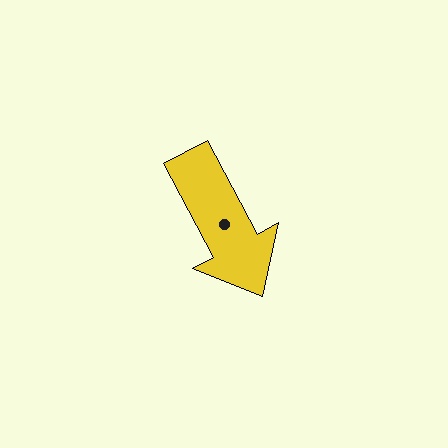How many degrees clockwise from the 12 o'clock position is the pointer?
Approximately 152 degrees.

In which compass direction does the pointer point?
Southeast.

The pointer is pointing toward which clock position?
Roughly 5 o'clock.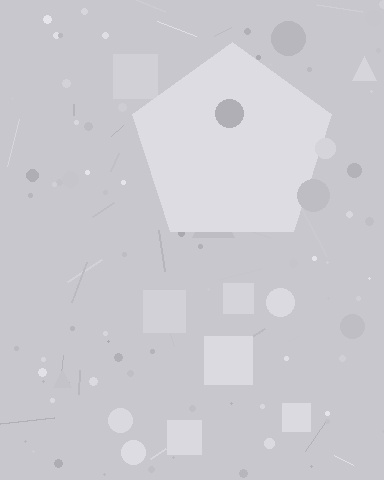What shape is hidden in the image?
A pentagon is hidden in the image.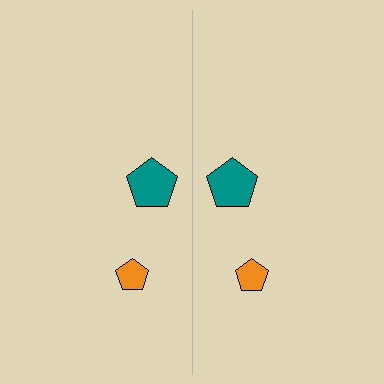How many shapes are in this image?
There are 4 shapes in this image.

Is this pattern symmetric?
Yes, this pattern has bilateral (reflection) symmetry.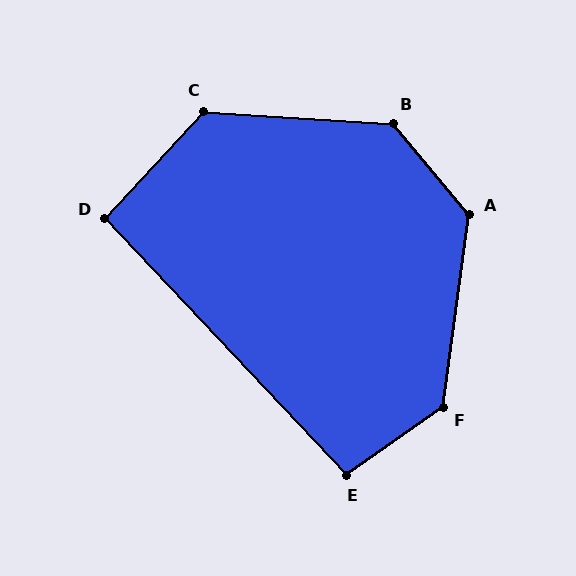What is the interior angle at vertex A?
Approximately 132 degrees (obtuse).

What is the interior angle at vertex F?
Approximately 133 degrees (obtuse).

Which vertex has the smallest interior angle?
D, at approximately 94 degrees.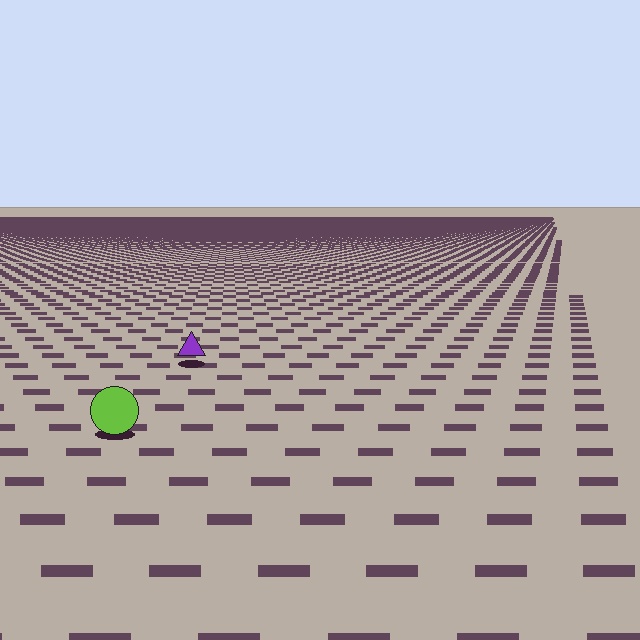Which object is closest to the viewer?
The lime circle is closest. The texture marks near it are larger and more spread out.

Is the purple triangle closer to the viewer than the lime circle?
No. The lime circle is closer — you can tell from the texture gradient: the ground texture is coarser near it.